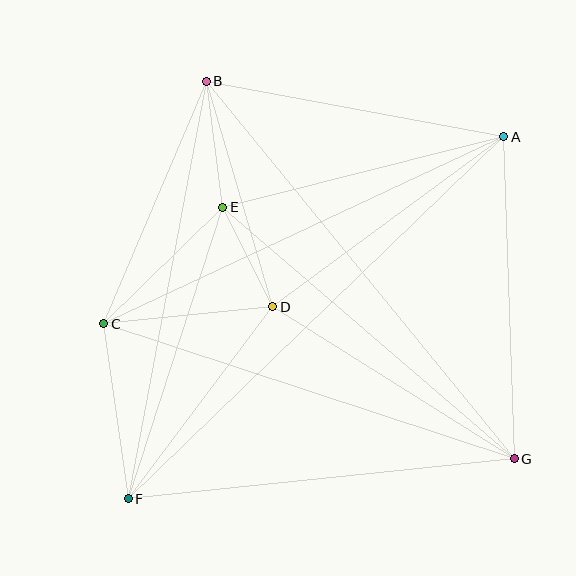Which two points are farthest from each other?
Points A and F are farthest from each other.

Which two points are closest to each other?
Points D and E are closest to each other.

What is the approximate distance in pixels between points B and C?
The distance between B and C is approximately 263 pixels.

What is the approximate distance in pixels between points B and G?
The distance between B and G is approximately 487 pixels.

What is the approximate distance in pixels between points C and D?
The distance between C and D is approximately 170 pixels.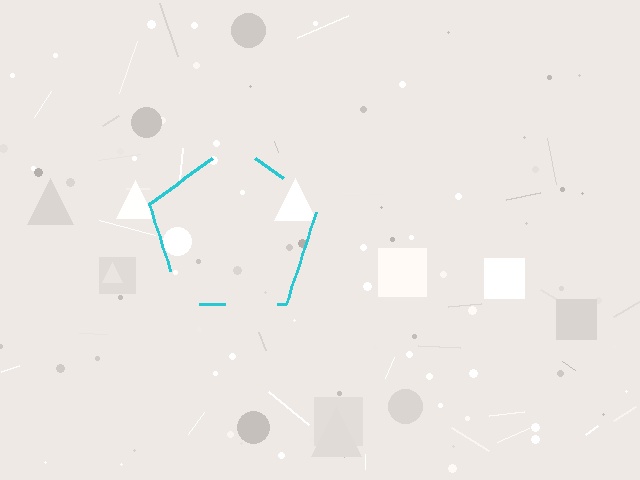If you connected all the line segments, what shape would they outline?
They would outline a pentagon.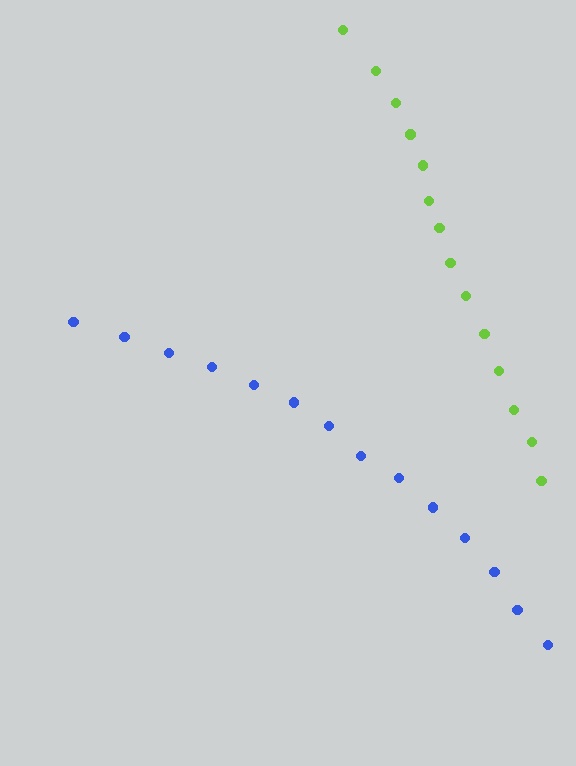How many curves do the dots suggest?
There are 2 distinct paths.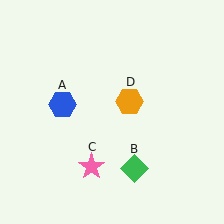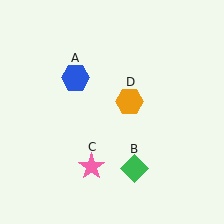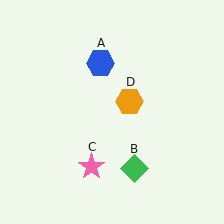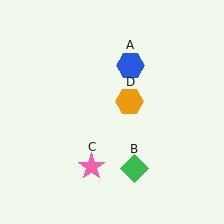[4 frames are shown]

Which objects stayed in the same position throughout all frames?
Green diamond (object B) and pink star (object C) and orange hexagon (object D) remained stationary.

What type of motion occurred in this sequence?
The blue hexagon (object A) rotated clockwise around the center of the scene.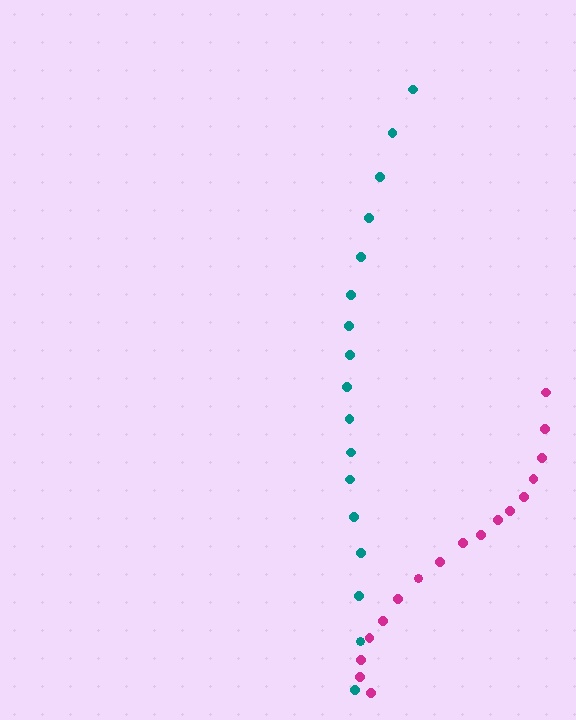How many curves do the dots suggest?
There are 2 distinct paths.